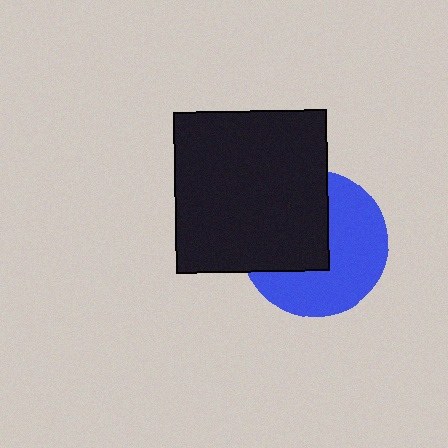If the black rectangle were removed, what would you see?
You would see the complete blue circle.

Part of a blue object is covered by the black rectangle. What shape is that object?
It is a circle.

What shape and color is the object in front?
The object in front is a black rectangle.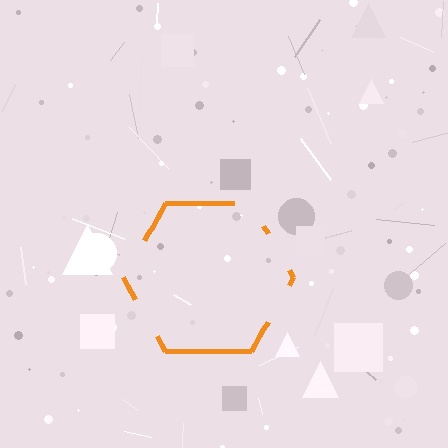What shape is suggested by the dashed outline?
The dashed outline suggests a hexagon.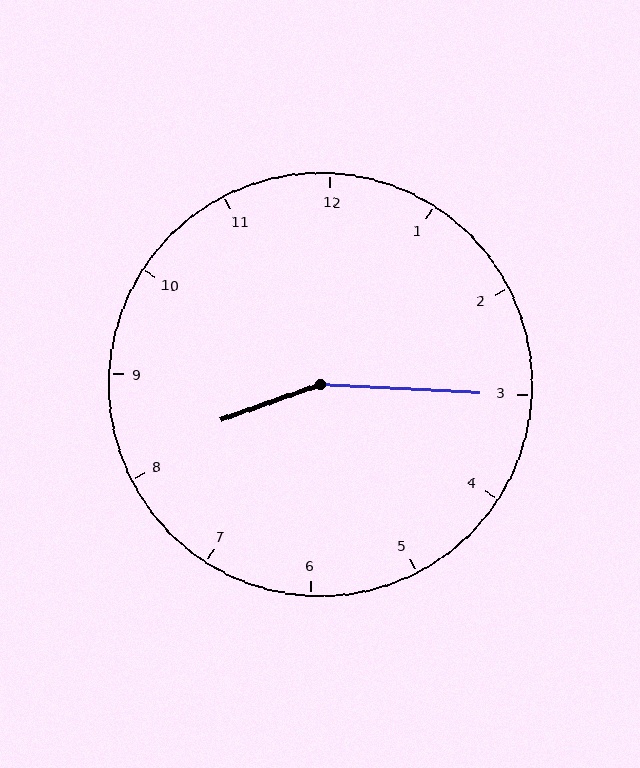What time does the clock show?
8:15.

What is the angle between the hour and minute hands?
Approximately 158 degrees.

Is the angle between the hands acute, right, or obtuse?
It is obtuse.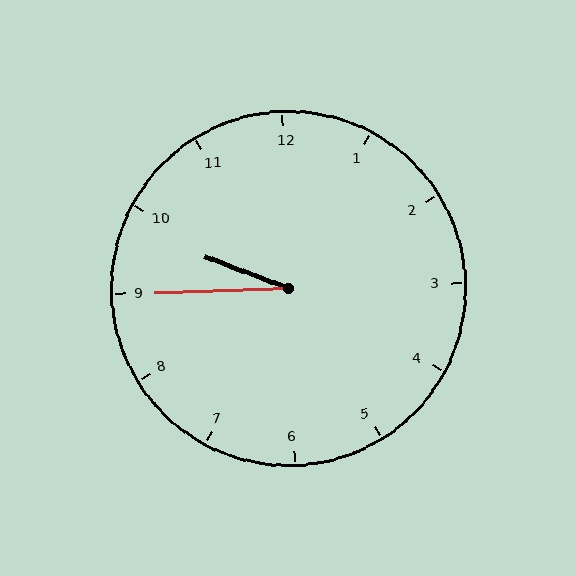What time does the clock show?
9:45.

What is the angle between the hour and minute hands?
Approximately 22 degrees.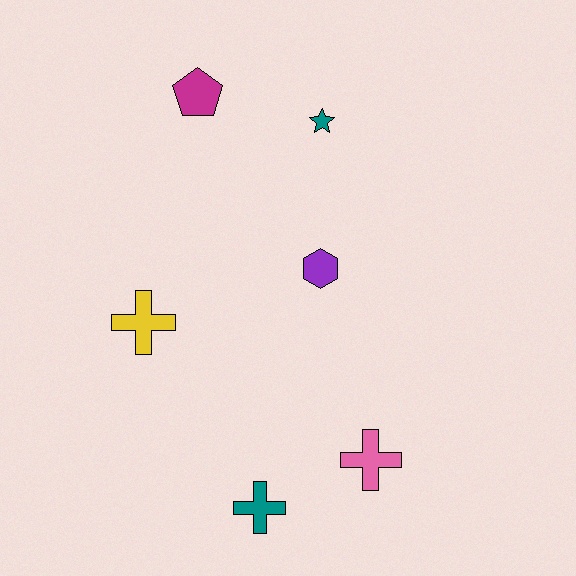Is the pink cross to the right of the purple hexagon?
Yes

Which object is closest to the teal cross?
The pink cross is closest to the teal cross.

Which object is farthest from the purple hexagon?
The teal cross is farthest from the purple hexagon.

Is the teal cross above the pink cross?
No